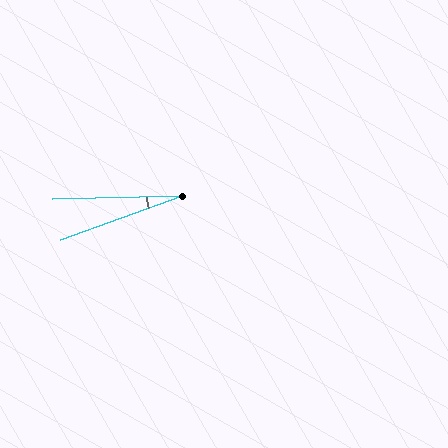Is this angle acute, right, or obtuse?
It is acute.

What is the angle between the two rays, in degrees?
Approximately 19 degrees.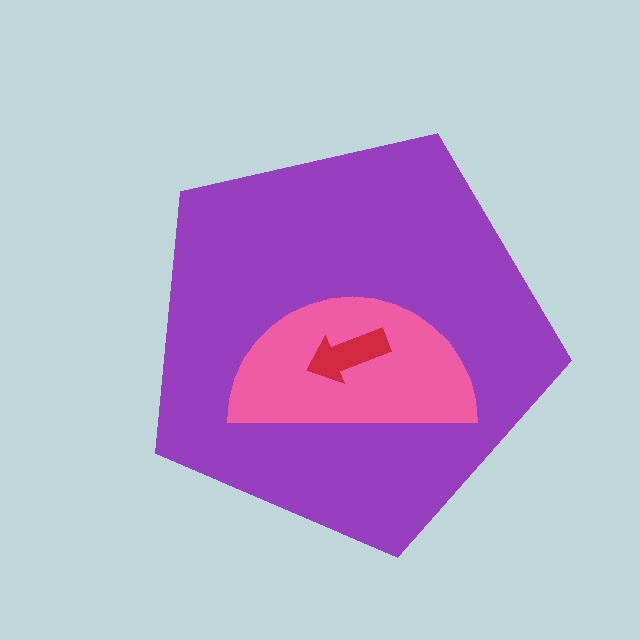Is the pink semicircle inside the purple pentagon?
Yes.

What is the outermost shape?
The purple pentagon.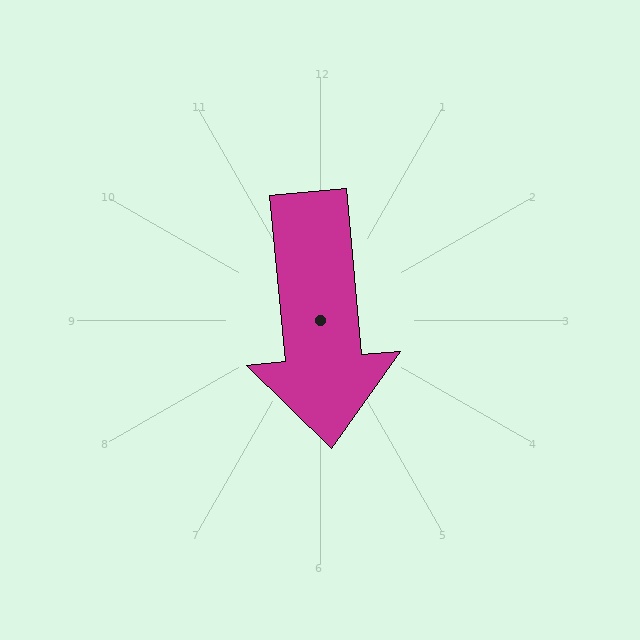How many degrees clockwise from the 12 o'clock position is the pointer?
Approximately 175 degrees.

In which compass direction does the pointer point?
South.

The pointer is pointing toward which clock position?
Roughly 6 o'clock.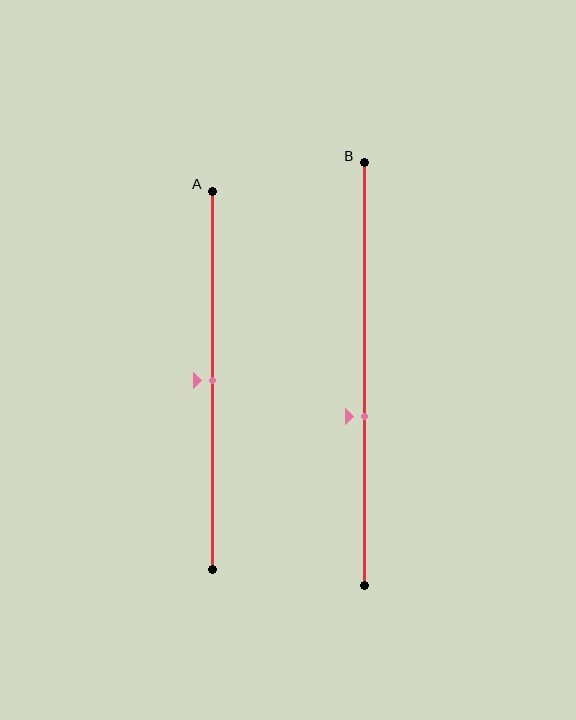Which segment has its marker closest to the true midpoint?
Segment A has its marker closest to the true midpoint.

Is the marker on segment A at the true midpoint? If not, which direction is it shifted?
Yes, the marker on segment A is at the true midpoint.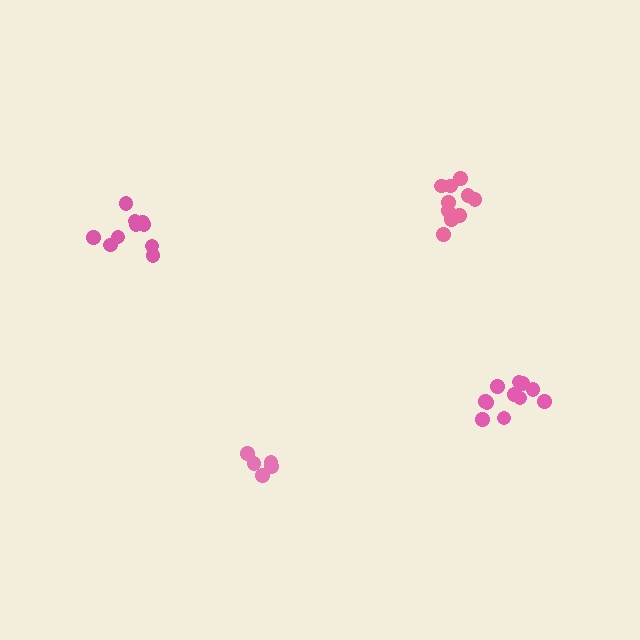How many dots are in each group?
Group 1: 10 dots, Group 2: 10 dots, Group 3: 5 dots, Group 4: 11 dots (36 total).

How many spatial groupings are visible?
There are 4 spatial groupings.